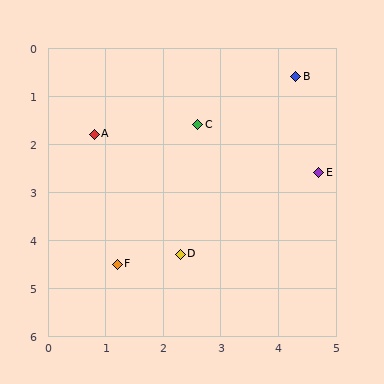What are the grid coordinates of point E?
Point E is at approximately (4.7, 2.6).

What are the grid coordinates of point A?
Point A is at approximately (0.8, 1.8).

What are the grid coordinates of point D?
Point D is at approximately (2.3, 4.3).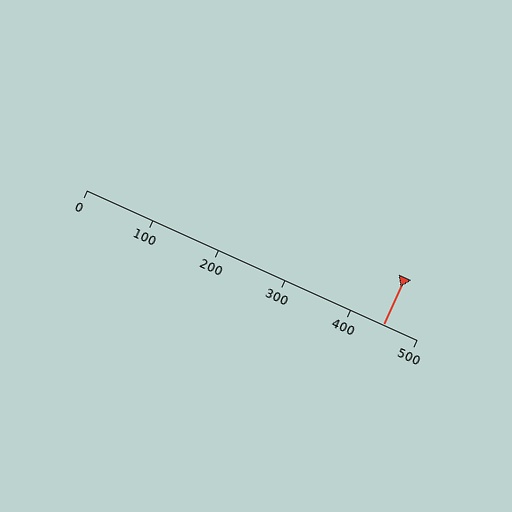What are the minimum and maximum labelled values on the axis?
The axis runs from 0 to 500.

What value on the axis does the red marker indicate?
The marker indicates approximately 450.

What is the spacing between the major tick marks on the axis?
The major ticks are spaced 100 apart.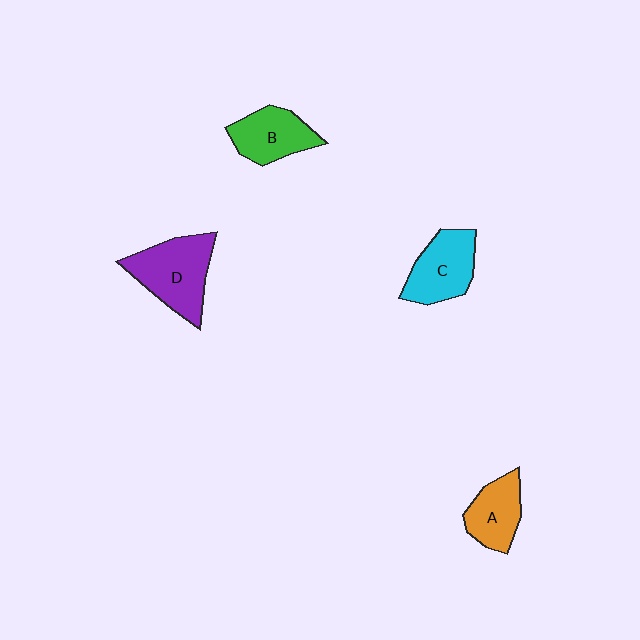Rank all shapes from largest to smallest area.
From largest to smallest: D (purple), C (cyan), B (green), A (orange).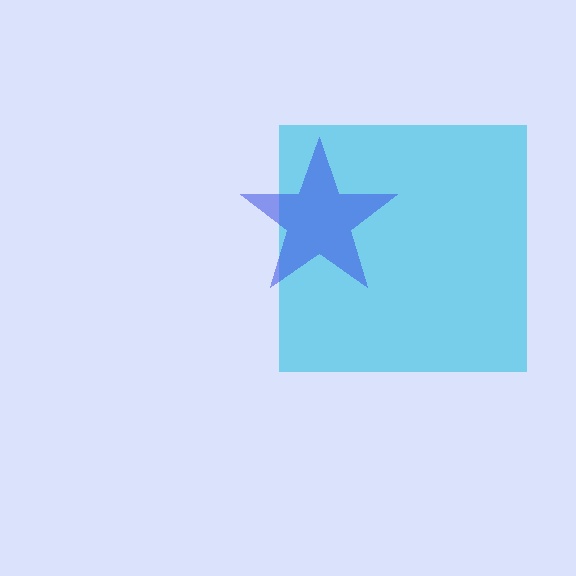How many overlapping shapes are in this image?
There are 2 overlapping shapes in the image.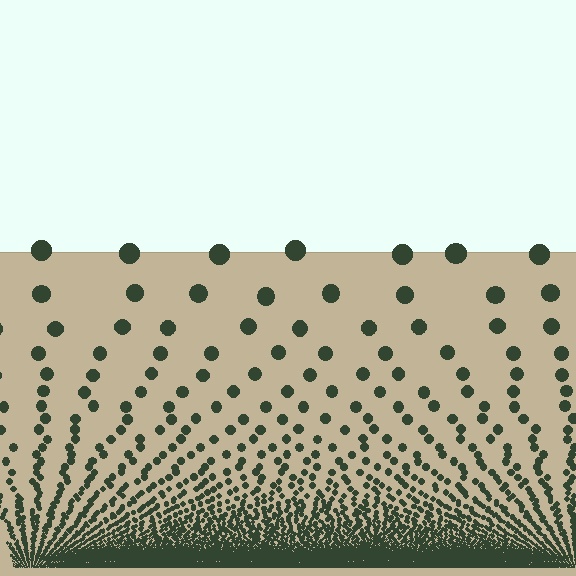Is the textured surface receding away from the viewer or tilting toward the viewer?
The surface appears to tilt toward the viewer. Texture elements get larger and sparser toward the top.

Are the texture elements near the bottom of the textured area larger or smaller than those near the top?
Smaller. The gradient is inverted — elements near the bottom are smaller and denser.